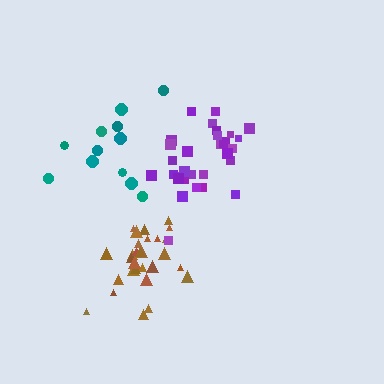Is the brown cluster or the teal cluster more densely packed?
Brown.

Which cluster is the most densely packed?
Purple.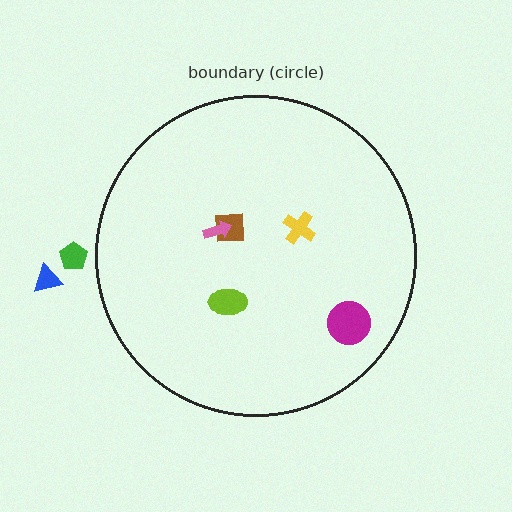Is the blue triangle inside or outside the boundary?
Outside.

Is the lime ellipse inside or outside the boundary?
Inside.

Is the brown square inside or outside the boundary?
Inside.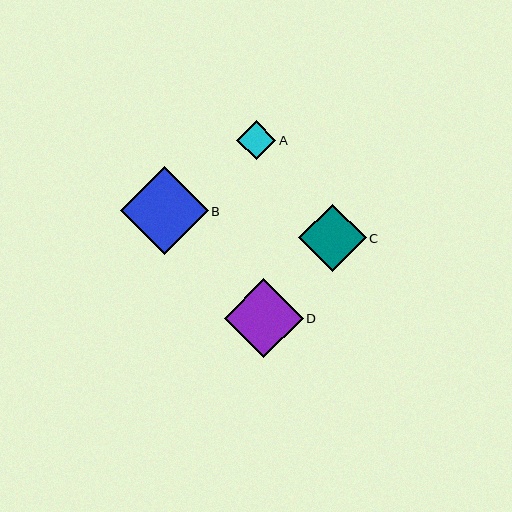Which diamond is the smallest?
Diamond A is the smallest with a size of approximately 39 pixels.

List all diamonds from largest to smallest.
From largest to smallest: B, D, C, A.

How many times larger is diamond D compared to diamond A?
Diamond D is approximately 2.0 times the size of diamond A.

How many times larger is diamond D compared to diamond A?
Diamond D is approximately 2.0 times the size of diamond A.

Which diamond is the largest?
Diamond B is the largest with a size of approximately 88 pixels.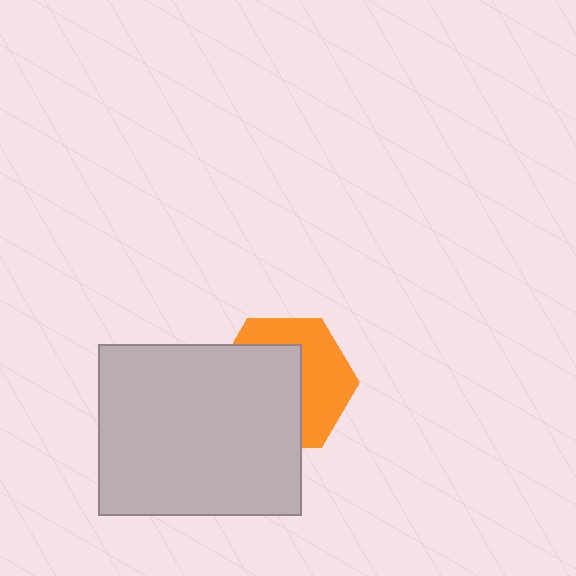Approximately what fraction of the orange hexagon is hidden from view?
Roughly 54% of the orange hexagon is hidden behind the light gray rectangle.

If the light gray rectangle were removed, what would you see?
You would see the complete orange hexagon.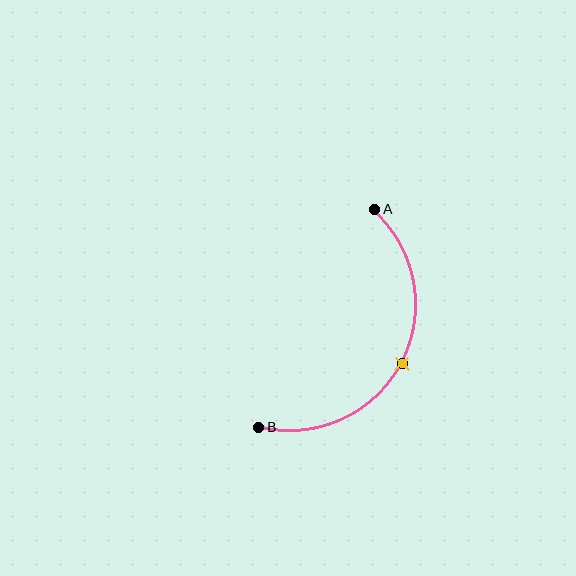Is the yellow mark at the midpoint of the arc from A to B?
Yes. The yellow mark lies on the arc at equal arc-length from both A and B — it is the arc midpoint.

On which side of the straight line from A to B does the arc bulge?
The arc bulges to the right of the straight line connecting A and B.